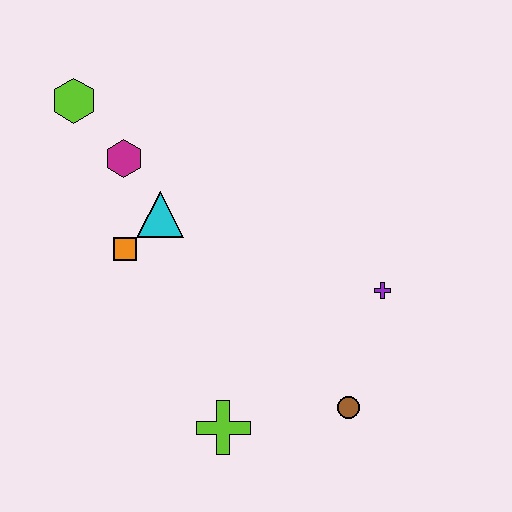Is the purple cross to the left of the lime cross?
No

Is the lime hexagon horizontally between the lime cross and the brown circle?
No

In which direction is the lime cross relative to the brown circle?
The lime cross is to the left of the brown circle.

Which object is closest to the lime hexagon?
The magenta hexagon is closest to the lime hexagon.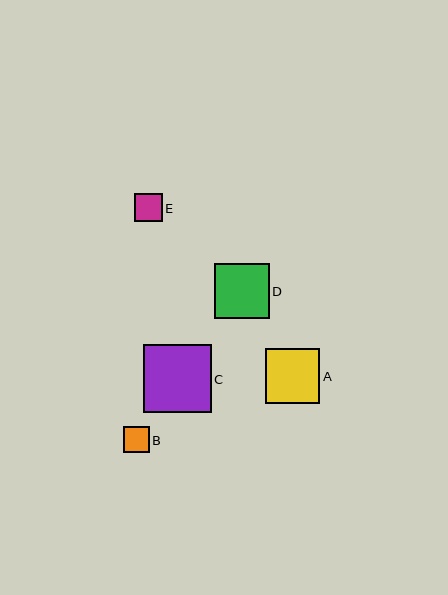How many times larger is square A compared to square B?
Square A is approximately 2.1 times the size of square B.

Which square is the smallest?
Square B is the smallest with a size of approximately 26 pixels.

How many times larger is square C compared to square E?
Square C is approximately 2.5 times the size of square E.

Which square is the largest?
Square C is the largest with a size of approximately 68 pixels.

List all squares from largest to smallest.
From largest to smallest: C, D, A, E, B.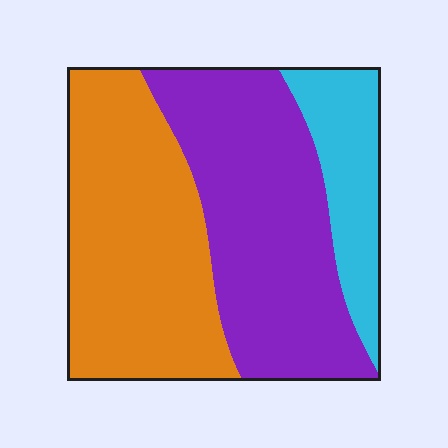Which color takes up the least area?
Cyan, at roughly 15%.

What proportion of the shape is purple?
Purple takes up about two fifths (2/5) of the shape.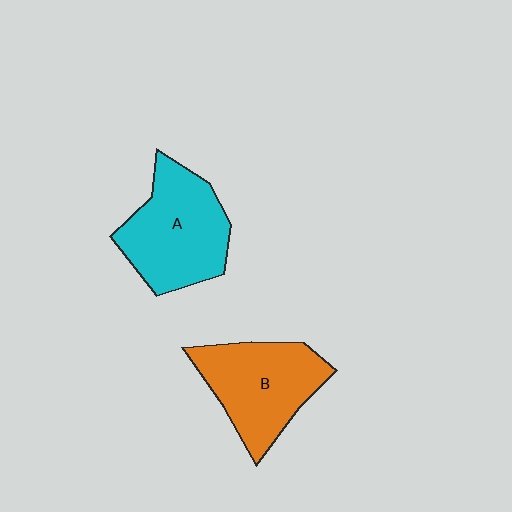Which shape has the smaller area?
Shape B (orange).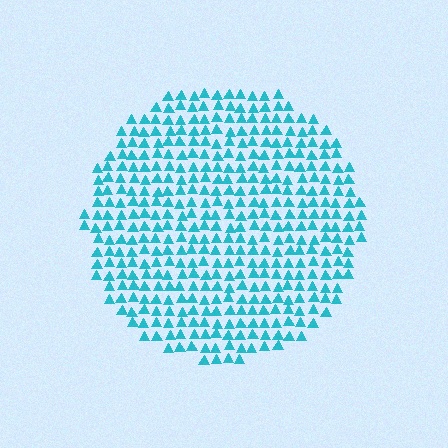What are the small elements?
The small elements are triangles.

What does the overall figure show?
The overall figure shows a circle.